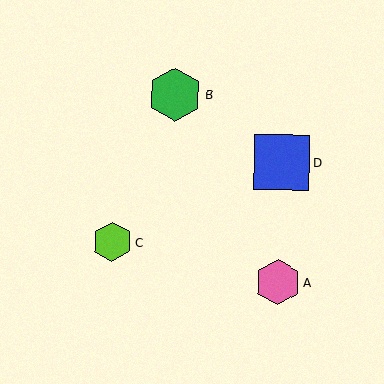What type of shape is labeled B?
Shape B is a green hexagon.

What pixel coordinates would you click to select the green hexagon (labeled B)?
Click at (175, 94) to select the green hexagon B.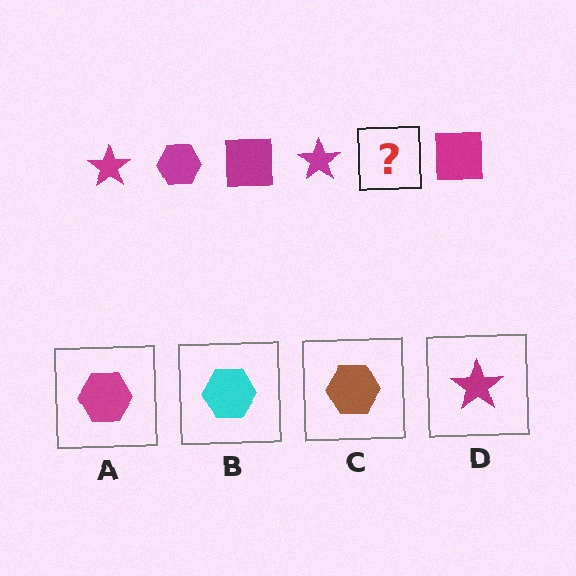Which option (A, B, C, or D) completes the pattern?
A.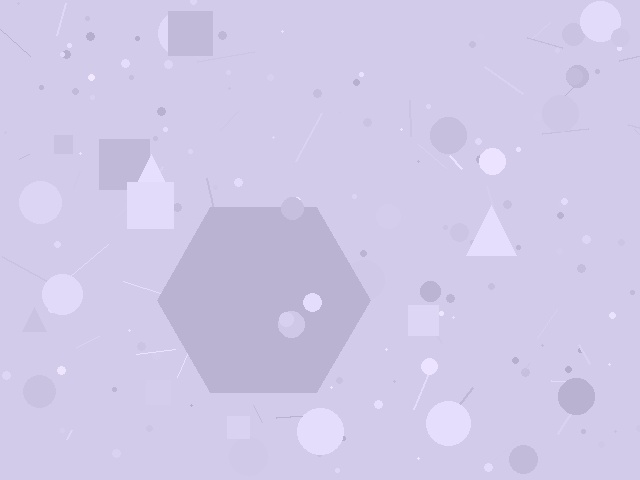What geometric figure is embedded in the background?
A hexagon is embedded in the background.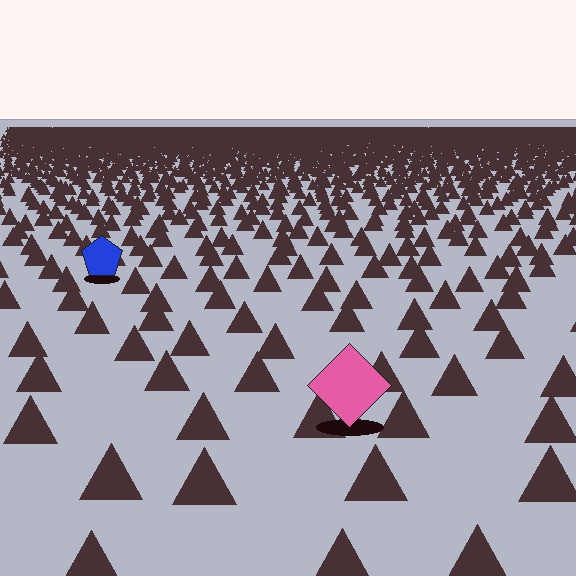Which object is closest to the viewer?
The pink diamond is closest. The texture marks near it are larger and more spread out.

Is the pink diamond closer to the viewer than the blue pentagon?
Yes. The pink diamond is closer — you can tell from the texture gradient: the ground texture is coarser near it.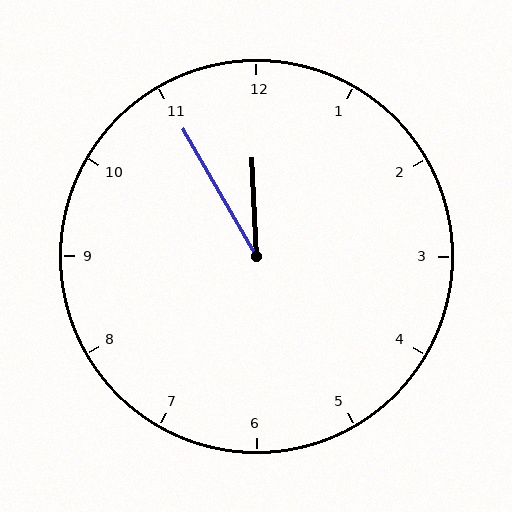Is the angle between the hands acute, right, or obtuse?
It is acute.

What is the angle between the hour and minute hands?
Approximately 28 degrees.